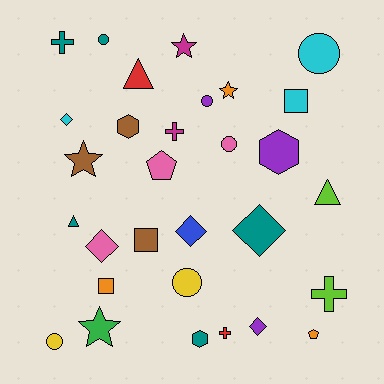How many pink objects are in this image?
There are 3 pink objects.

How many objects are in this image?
There are 30 objects.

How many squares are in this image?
There are 3 squares.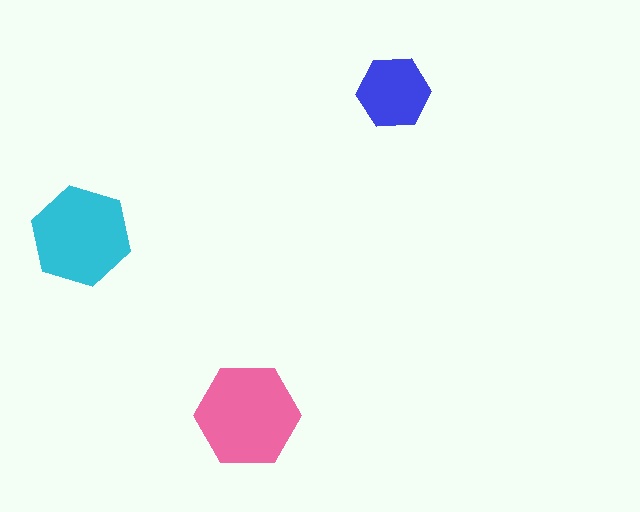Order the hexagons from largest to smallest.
the pink one, the cyan one, the blue one.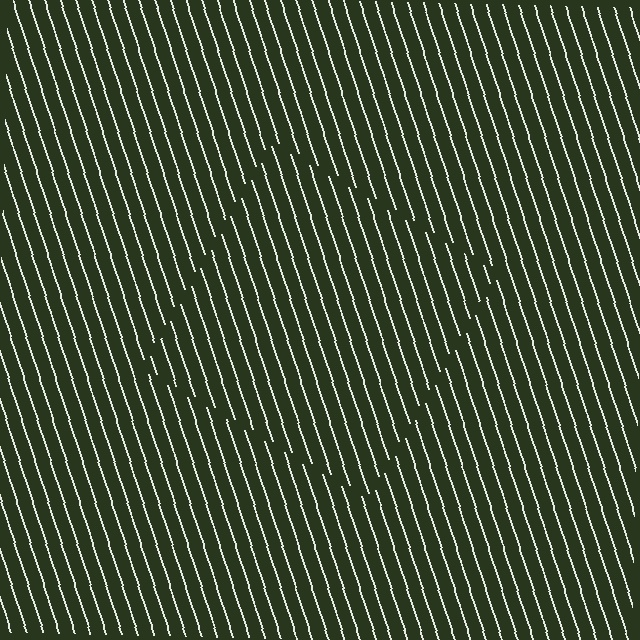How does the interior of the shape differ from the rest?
The interior of the shape contains the same grating, shifted by half a period — the contour is defined by the phase discontinuity where line-ends from the inner and outer gratings abut.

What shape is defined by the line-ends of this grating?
An illusory square. The interior of the shape contains the same grating, shifted by half a period — the contour is defined by the phase discontinuity where line-ends from the inner and outer gratings abut.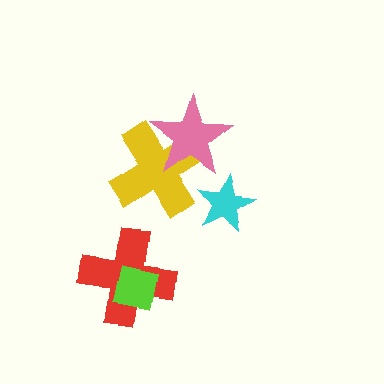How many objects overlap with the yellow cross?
1 object overlaps with the yellow cross.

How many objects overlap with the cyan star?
0 objects overlap with the cyan star.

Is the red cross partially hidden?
Yes, it is partially covered by another shape.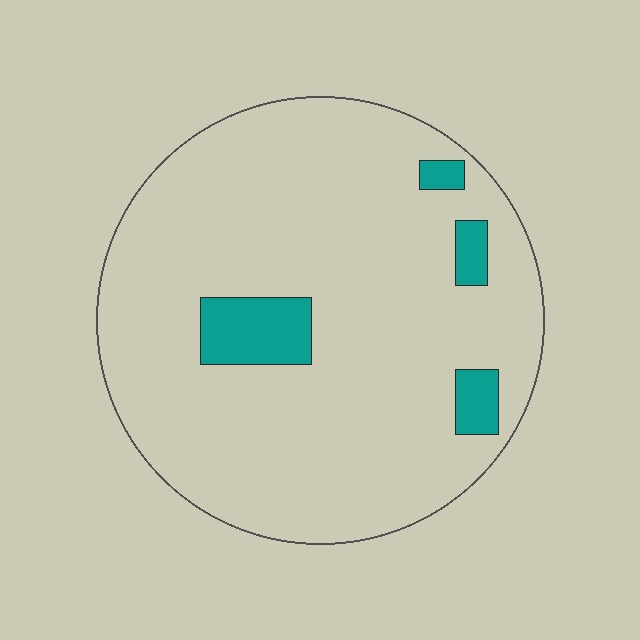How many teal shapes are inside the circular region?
4.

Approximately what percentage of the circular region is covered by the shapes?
Approximately 10%.